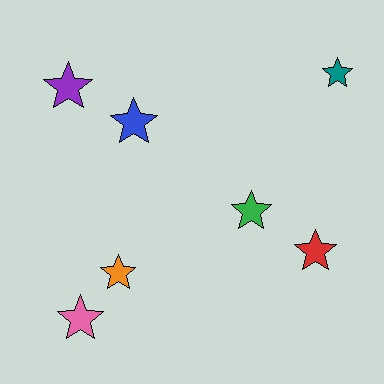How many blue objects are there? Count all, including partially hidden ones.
There is 1 blue object.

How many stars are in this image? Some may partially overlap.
There are 7 stars.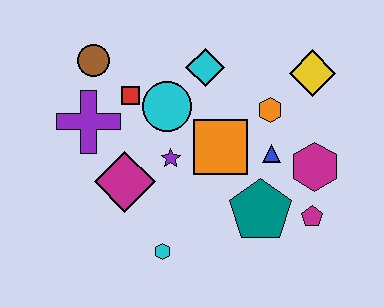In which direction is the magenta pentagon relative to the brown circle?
The magenta pentagon is to the right of the brown circle.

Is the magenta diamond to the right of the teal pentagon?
No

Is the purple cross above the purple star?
Yes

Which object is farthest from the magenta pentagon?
The brown circle is farthest from the magenta pentagon.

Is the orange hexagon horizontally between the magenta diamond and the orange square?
No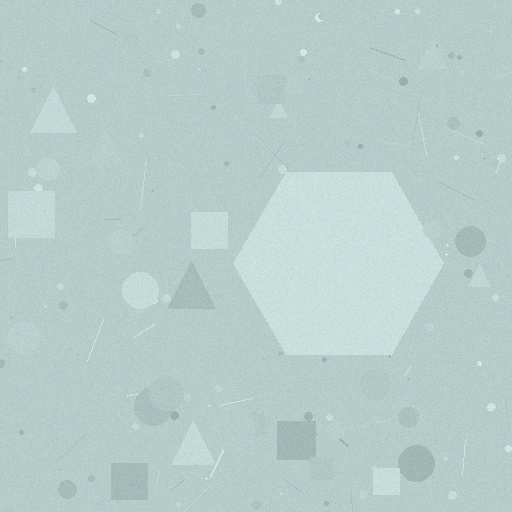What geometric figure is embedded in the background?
A hexagon is embedded in the background.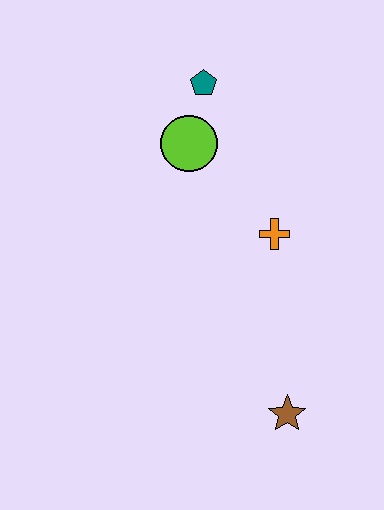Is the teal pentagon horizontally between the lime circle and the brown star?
Yes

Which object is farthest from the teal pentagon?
The brown star is farthest from the teal pentagon.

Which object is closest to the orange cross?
The lime circle is closest to the orange cross.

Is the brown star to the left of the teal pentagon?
No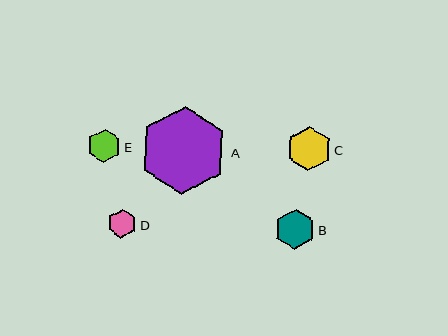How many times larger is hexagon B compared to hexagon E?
Hexagon B is approximately 1.2 times the size of hexagon E.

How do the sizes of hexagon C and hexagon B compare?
Hexagon C and hexagon B are approximately the same size.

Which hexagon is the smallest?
Hexagon D is the smallest with a size of approximately 29 pixels.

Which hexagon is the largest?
Hexagon A is the largest with a size of approximately 88 pixels.